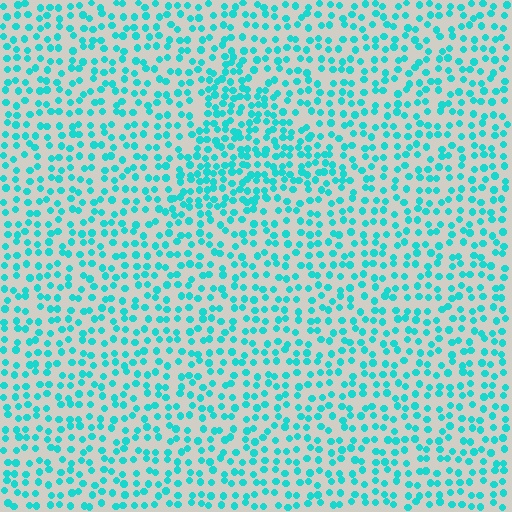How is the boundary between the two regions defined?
The boundary is defined by a change in element density (approximately 1.6x ratio). All elements are the same color, size, and shape.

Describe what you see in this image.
The image contains small cyan elements arranged at two different densities. A triangle-shaped region is visible where the elements are more densely packed than the surrounding area.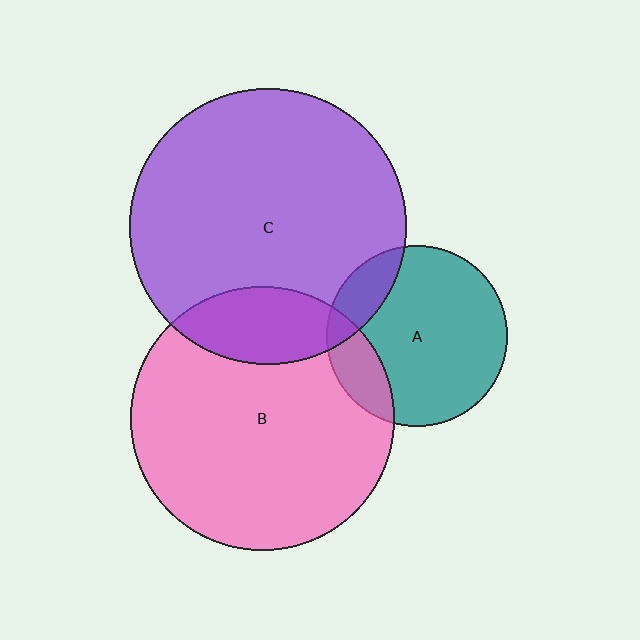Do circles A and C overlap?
Yes.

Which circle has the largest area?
Circle C (purple).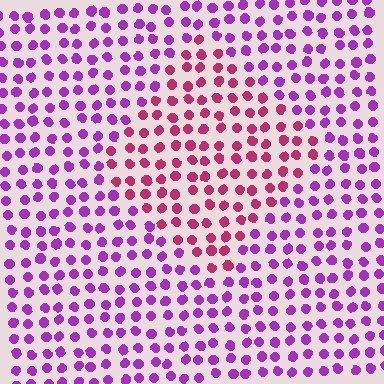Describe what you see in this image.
The image is filled with small purple elements in a uniform arrangement. A diamond-shaped region is visible where the elements are tinted to a slightly different hue, forming a subtle color boundary.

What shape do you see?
I see a diamond.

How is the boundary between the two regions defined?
The boundary is defined purely by a slight shift in hue (about 45 degrees). Spacing, size, and orientation are identical on both sides.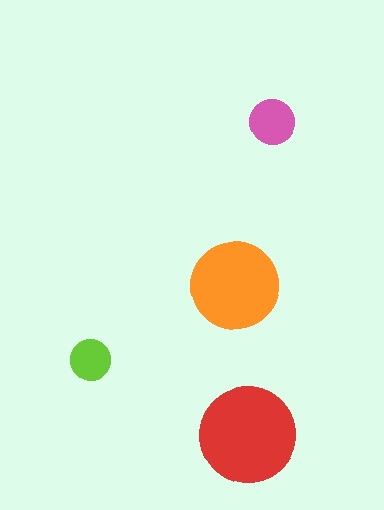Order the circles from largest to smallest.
the red one, the orange one, the pink one, the lime one.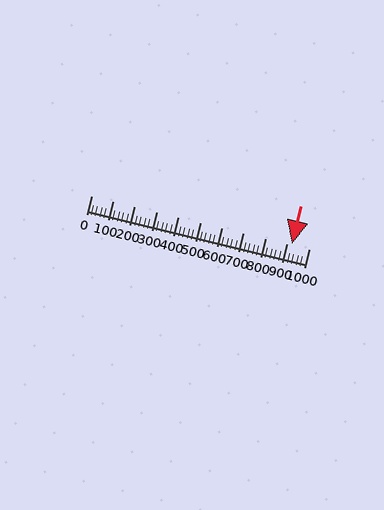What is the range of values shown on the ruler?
The ruler shows values from 0 to 1000.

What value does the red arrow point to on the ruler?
The red arrow points to approximately 920.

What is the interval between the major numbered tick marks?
The major tick marks are spaced 100 units apart.